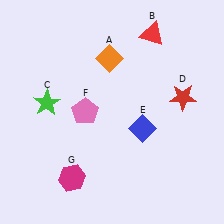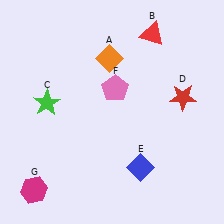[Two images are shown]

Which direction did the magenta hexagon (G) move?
The magenta hexagon (G) moved left.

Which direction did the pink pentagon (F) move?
The pink pentagon (F) moved right.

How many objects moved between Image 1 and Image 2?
3 objects moved between the two images.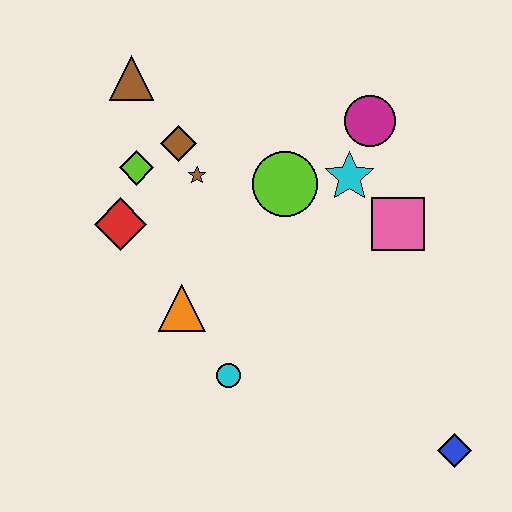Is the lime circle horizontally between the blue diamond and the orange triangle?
Yes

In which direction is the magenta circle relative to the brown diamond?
The magenta circle is to the right of the brown diamond.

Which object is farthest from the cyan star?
The blue diamond is farthest from the cyan star.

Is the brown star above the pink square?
Yes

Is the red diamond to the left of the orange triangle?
Yes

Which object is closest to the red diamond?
The lime diamond is closest to the red diamond.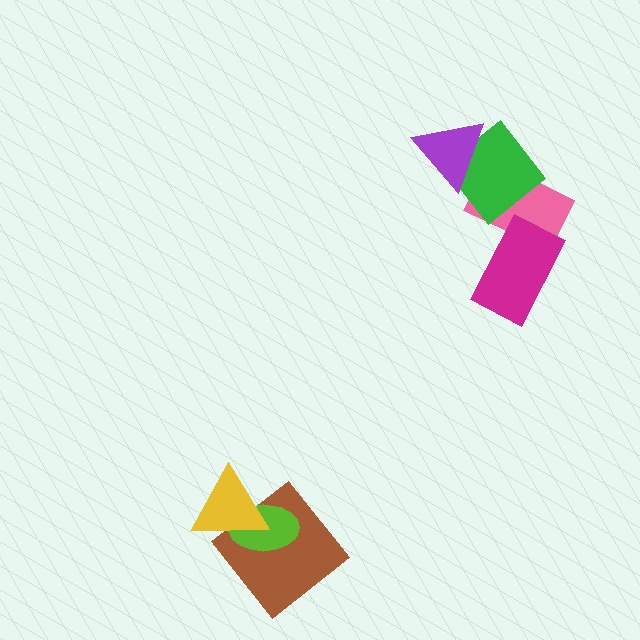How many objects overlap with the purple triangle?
1 object overlaps with the purple triangle.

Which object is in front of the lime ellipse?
The yellow triangle is in front of the lime ellipse.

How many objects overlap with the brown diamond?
2 objects overlap with the brown diamond.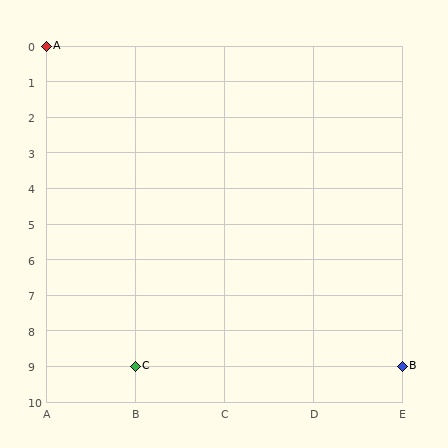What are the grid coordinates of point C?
Point C is at grid coordinates (B, 9).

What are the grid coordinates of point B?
Point B is at grid coordinates (E, 9).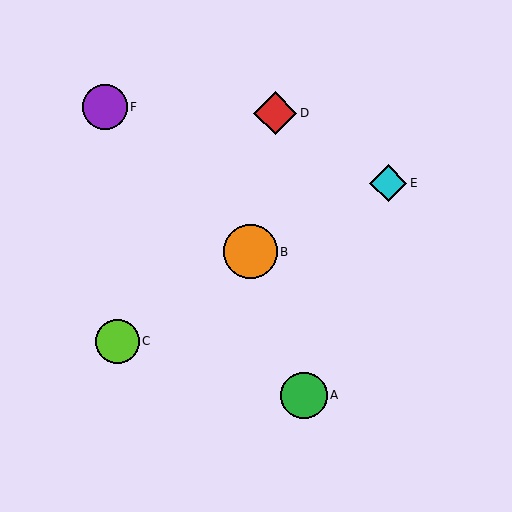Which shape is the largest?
The orange circle (labeled B) is the largest.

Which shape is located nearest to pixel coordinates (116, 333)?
The lime circle (labeled C) at (117, 341) is nearest to that location.